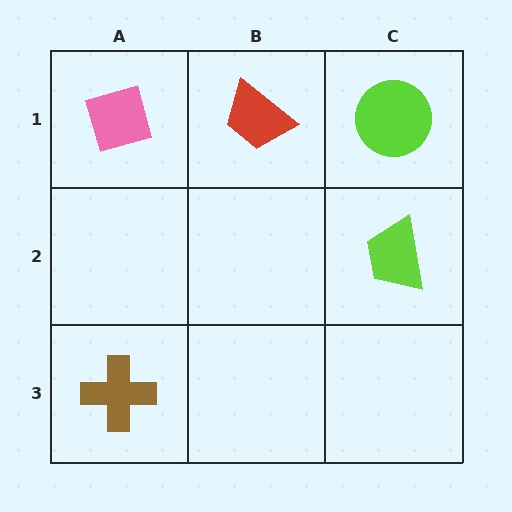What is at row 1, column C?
A lime circle.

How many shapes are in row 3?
1 shape.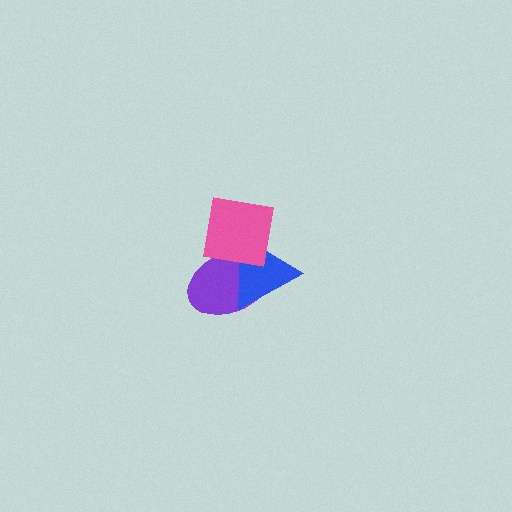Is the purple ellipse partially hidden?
Yes, it is partially covered by another shape.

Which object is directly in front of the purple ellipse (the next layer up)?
The blue triangle is directly in front of the purple ellipse.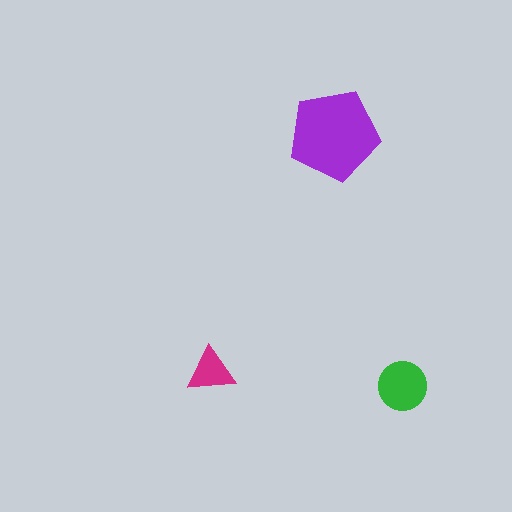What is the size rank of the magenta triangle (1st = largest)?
3rd.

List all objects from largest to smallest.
The purple pentagon, the green circle, the magenta triangle.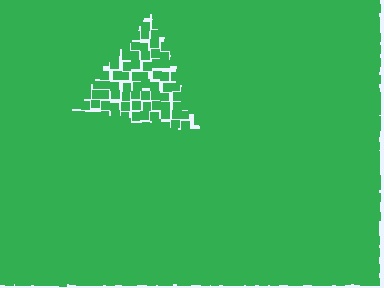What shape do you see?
I see a triangle.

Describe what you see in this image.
The image contains small green elements arranged at two different densities. A triangle-shaped region is visible where the elements are less densely packed than the surrounding area.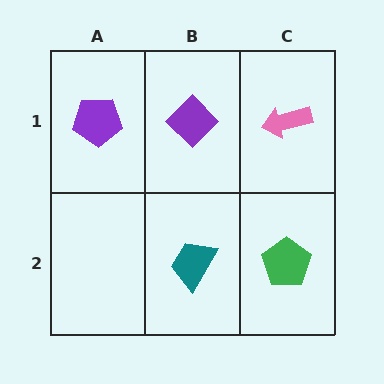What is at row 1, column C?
A pink arrow.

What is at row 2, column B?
A teal trapezoid.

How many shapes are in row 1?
3 shapes.